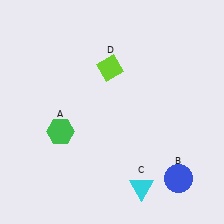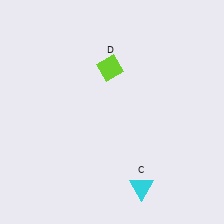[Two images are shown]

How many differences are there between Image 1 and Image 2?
There are 2 differences between the two images.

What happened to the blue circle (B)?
The blue circle (B) was removed in Image 2. It was in the bottom-right area of Image 1.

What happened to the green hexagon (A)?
The green hexagon (A) was removed in Image 2. It was in the bottom-left area of Image 1.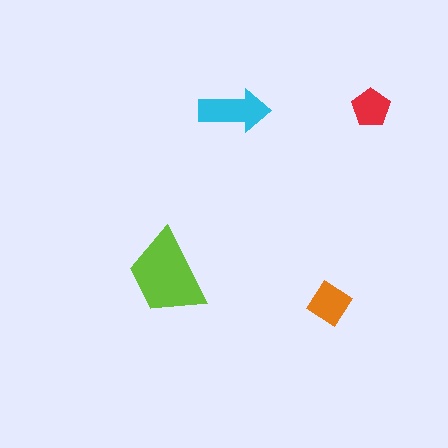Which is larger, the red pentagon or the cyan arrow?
The cyan arrow.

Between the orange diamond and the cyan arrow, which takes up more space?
The cyan arrow.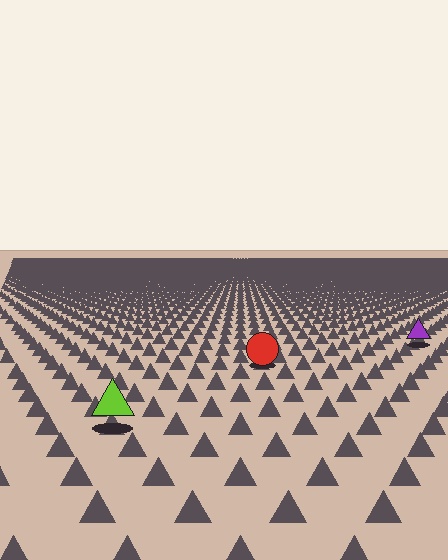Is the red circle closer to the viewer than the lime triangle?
No. The lime triangle is closer — you can tell from the texture gradient: the ground texture is coarser near it.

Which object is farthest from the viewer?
The purple triangle is farthest from the viewer. It appears smaller and the ground texture around it is denser.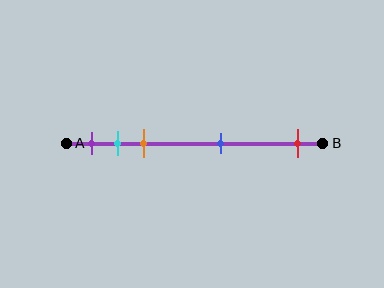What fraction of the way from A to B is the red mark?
The red mark is approximately 90% (0.9) of the way from A to B.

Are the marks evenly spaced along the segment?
No, the marks are not evenly spaced.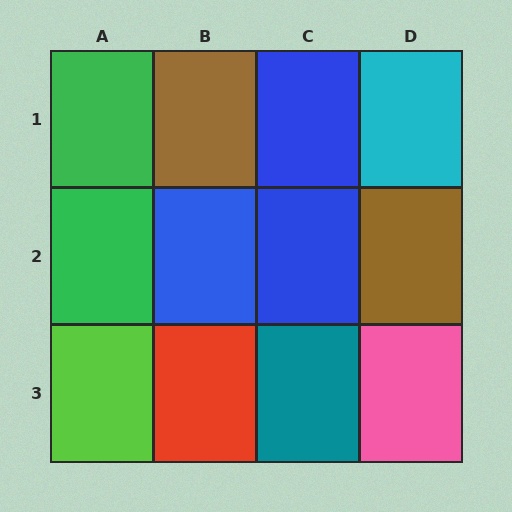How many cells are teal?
1 cell is teal.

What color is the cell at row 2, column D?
Brown.